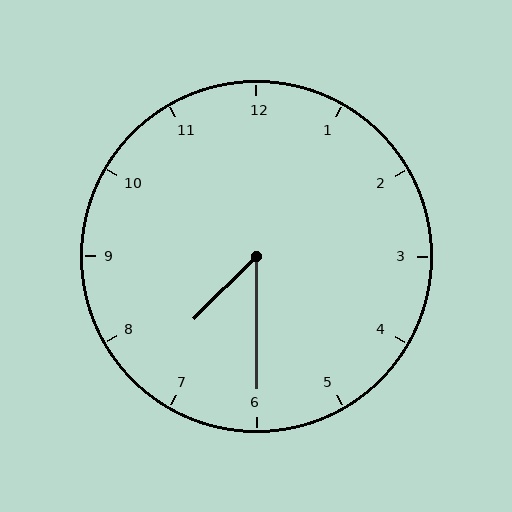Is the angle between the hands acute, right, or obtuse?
It is acute.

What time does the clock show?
7:30.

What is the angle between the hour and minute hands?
Approximately 45 degrees.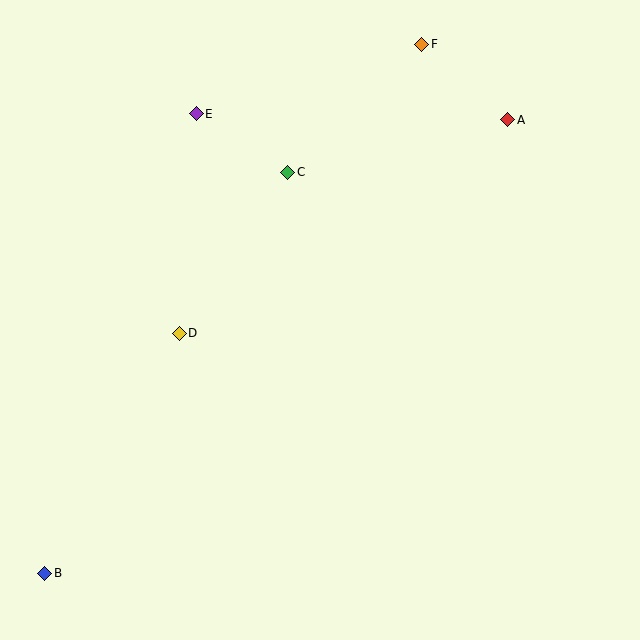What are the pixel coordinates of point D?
Point D is at (179, 333).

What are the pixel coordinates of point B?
Point B is at (45, 573).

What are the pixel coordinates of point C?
Point C is at (288, 172).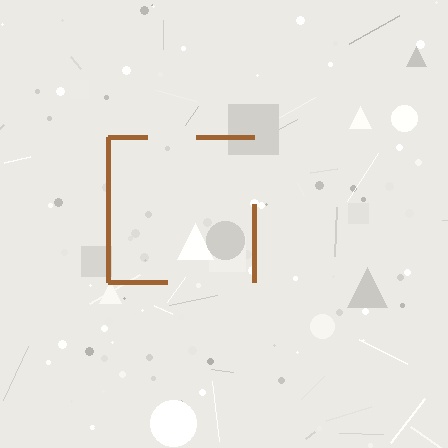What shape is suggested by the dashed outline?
The dashed outline suggests a square.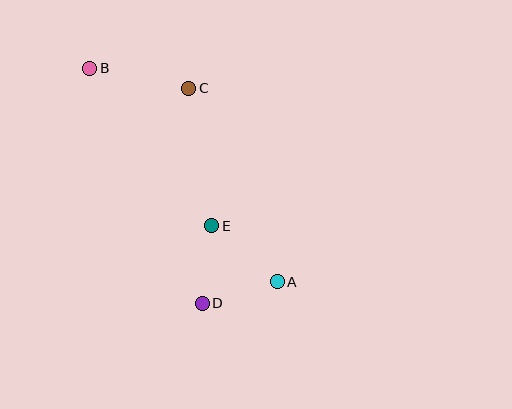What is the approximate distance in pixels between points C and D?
The distance between C and D is approximately 216 pixels.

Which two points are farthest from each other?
Points A and B are farthest from each other.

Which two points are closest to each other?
Points A and D are closest to each other.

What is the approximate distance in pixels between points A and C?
The distance between A and C is approximately 213 pixels.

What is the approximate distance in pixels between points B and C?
The distance between B and C is approximately 101 pixels.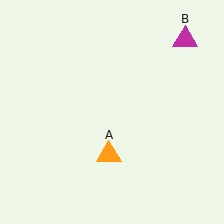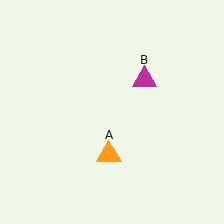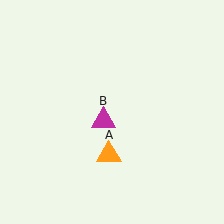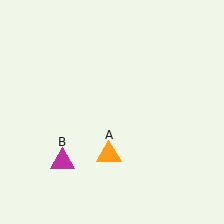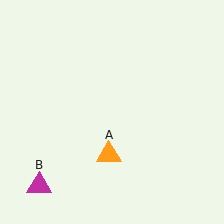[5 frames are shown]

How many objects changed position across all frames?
1 object changed position: magenta triangle (object B).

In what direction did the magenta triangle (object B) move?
The magenta triangle (object B) moved down and to the left.